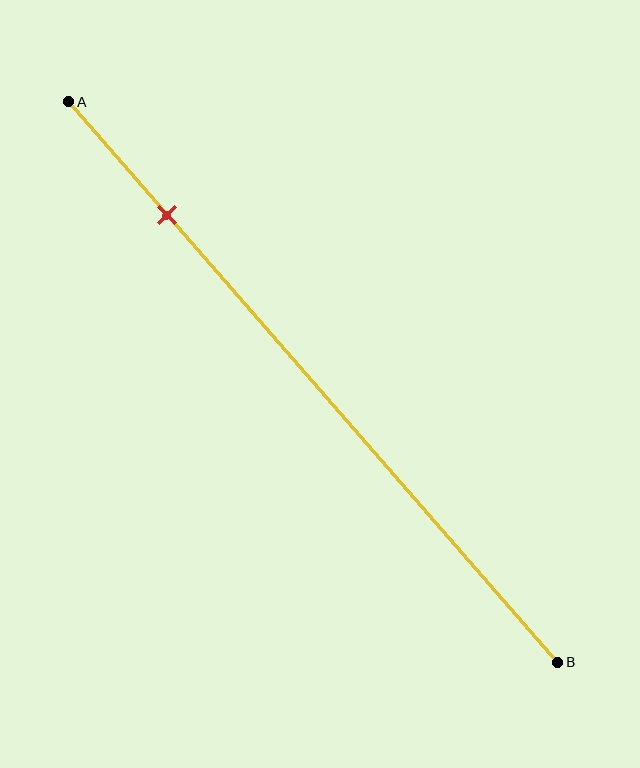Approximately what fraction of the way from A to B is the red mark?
The red mark is approximately 20% of the way from A to B.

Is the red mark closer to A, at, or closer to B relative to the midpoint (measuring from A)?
The red mark is closer to point A than the midpoint of segment AB.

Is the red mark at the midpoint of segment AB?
No, the mark is at about 20% from A, not at the 50% midpoint.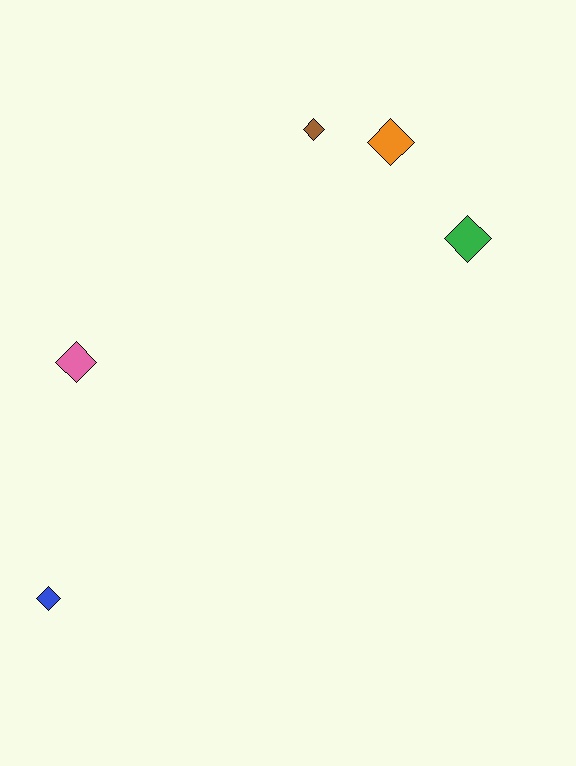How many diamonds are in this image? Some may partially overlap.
There are 5 diamonds.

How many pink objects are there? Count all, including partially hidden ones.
There is 1 pink object.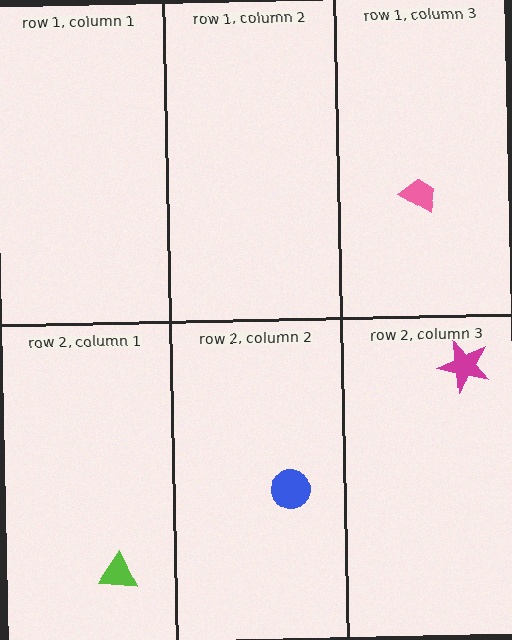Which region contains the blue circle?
The row 2, column 2 region.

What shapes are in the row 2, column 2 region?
The blue circle.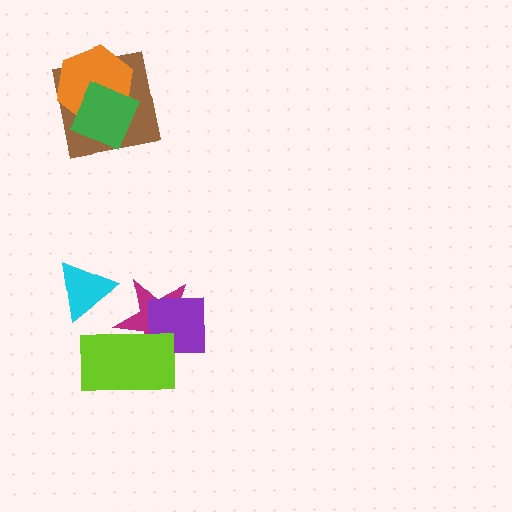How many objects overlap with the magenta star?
2 objects overlap with the magenta star.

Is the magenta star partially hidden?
Yes, it is partially covered by another shape.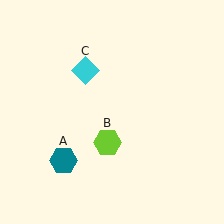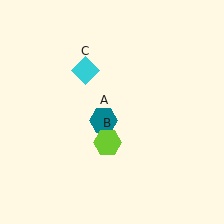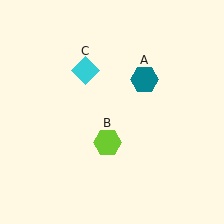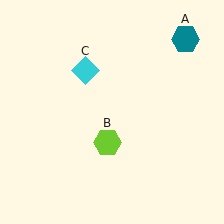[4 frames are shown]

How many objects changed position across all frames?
1 object changed position: teal hexagon (object A).